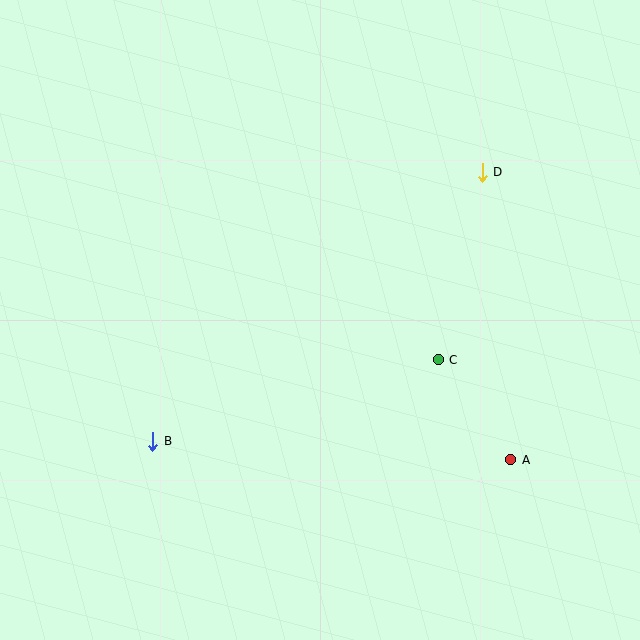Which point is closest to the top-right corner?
Point D is closest to the top-right corner.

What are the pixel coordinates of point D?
Point D is at (482, 172).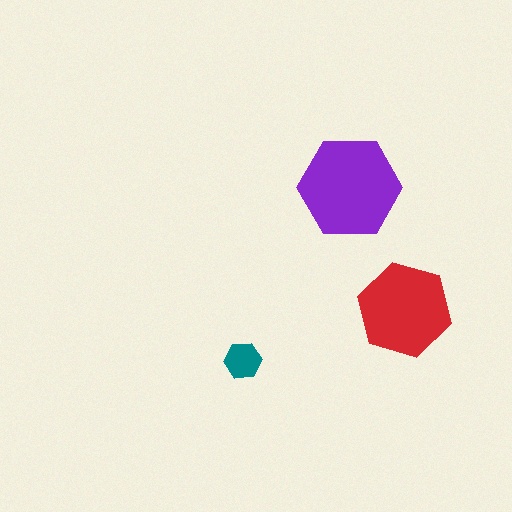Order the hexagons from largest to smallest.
the purple one, the red one, the teal one.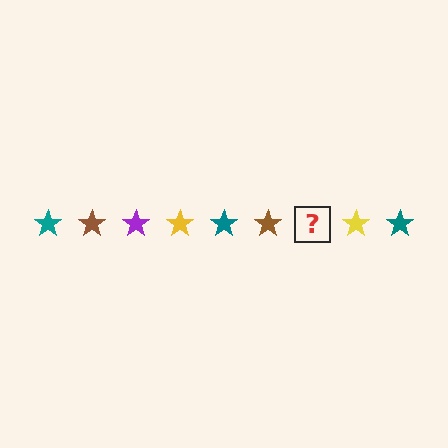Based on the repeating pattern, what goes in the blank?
The blank should be a purple star.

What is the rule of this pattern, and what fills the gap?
The rule is that the pattern cycles through teal, brown, purple, yellow stars. The gap should be filled with a purple star.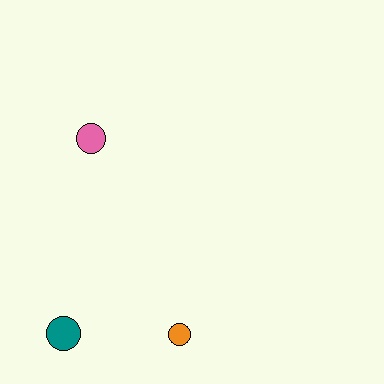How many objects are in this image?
There are 3 objects.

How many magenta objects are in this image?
There are no magenta objects.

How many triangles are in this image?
There are no triangles.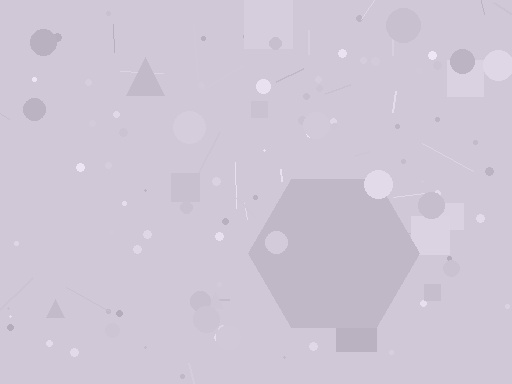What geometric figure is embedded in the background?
A hexagon is embedded in the background.